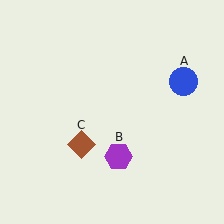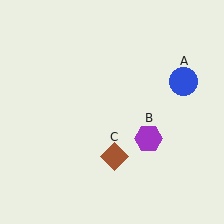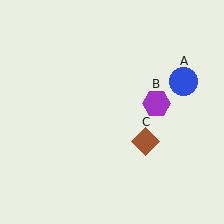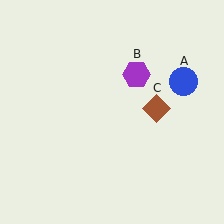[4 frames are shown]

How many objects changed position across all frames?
2 objects changed position: purple hexagon (object B), brown diamond (object C).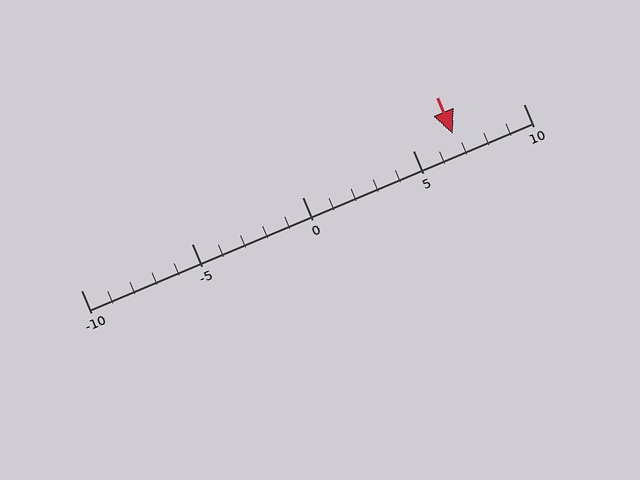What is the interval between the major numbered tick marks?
The major tick marks are spaced 5 units apart.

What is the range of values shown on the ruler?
The ruler shows values from -10 to 10.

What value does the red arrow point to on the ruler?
The red arrow points to approximately 7.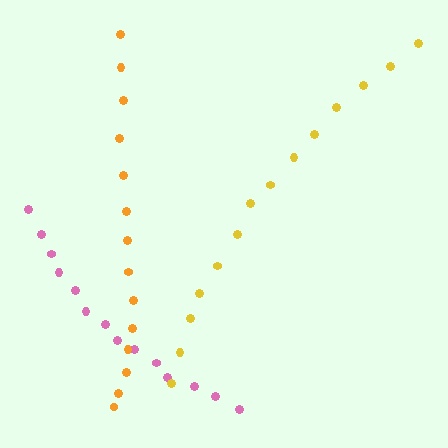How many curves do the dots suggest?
There are 3 distinct paths.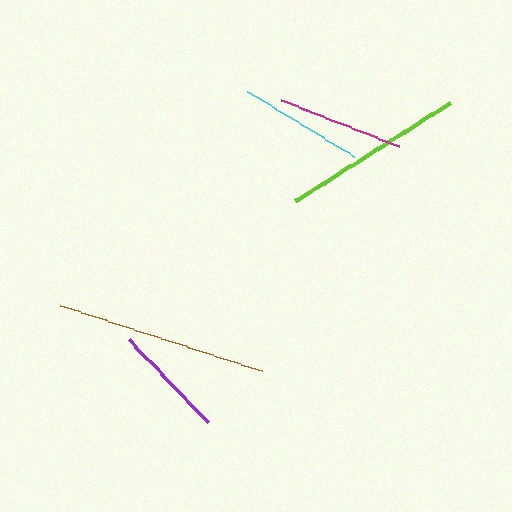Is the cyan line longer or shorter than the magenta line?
The magenta line is longer than the cyan line.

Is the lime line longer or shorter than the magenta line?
The lime line is longer than the magenta line.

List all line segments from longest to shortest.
From longest to shortest: brown, lime, magenta, cyan, purple.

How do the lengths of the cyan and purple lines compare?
The cyan and purple lines are approximately the same length.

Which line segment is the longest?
The brown line is the longest at approximately 212 pixels.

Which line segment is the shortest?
The purple line is the shortest at approximately 115 pixels.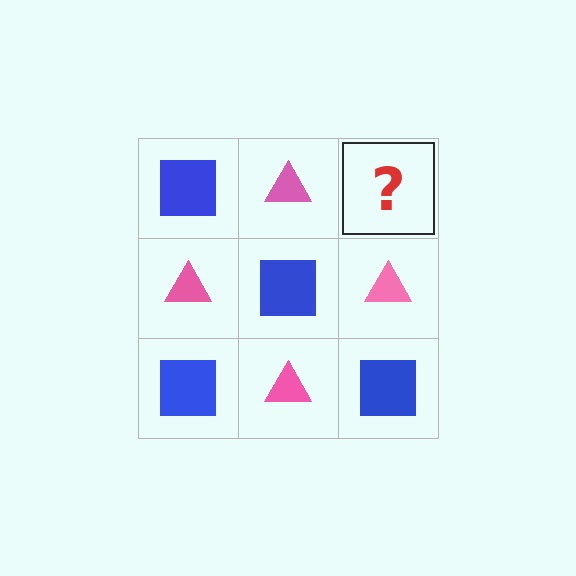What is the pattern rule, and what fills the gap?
The rule is that it alternates blue square and pink triangle in a checkerboard pattern. The gap should be filled with a blue square.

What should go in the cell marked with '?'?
The missing cell should contain a blue square.